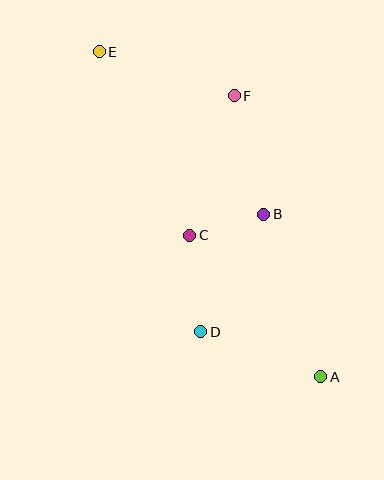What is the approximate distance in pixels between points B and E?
The distance between B and E is approximately 231 pixels.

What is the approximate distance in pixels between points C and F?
The distance between C and F is approximately 146 pixels.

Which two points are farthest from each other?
Points A and E are farthest from each other.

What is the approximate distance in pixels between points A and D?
The distance between A and D is approximately 128 pixels.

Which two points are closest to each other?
Points B and C are closest to each other.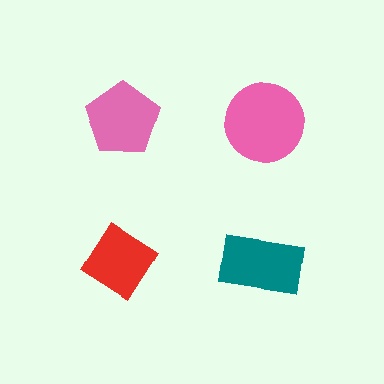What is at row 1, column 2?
A pink circle.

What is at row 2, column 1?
A red diamond.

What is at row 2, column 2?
A teal rectangle.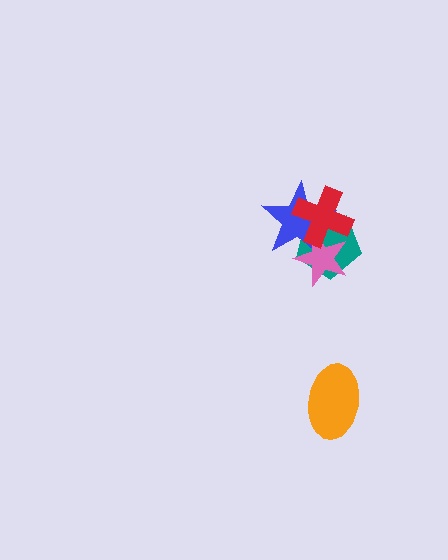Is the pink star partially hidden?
Yes, it is partially covered by another shape.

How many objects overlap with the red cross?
3 objects overlap with the red cross.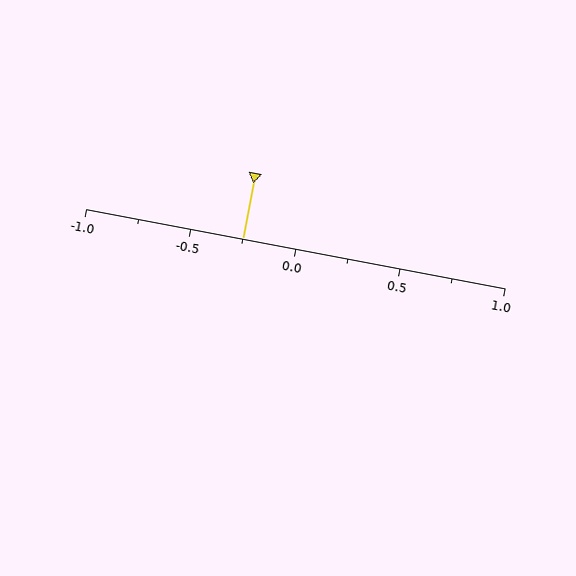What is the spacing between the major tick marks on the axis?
The major ticks are spaced 0.5 apart.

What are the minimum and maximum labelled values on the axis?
The axis runs from -1.0 to 1.0.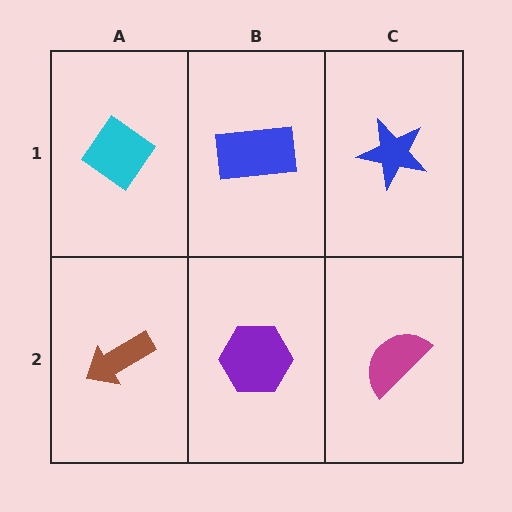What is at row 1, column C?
A blue star.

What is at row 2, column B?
A purple hexagon.